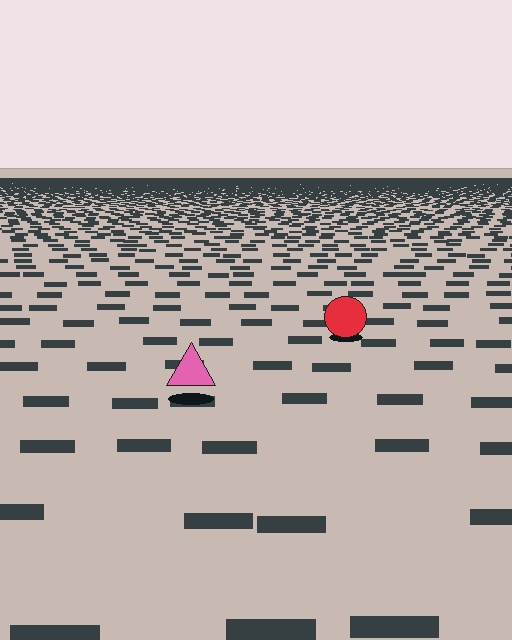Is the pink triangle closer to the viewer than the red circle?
Yes. The pink triangle is closer — you can tell from the texture gradient: the ground texture is coarser near it.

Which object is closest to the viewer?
The pink triangle is closest. The texture marks near it are larger and more spread out.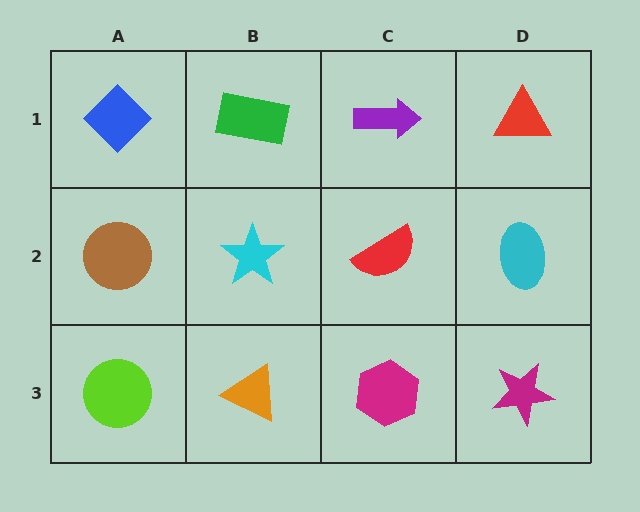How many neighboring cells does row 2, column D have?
3.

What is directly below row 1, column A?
A brown circle.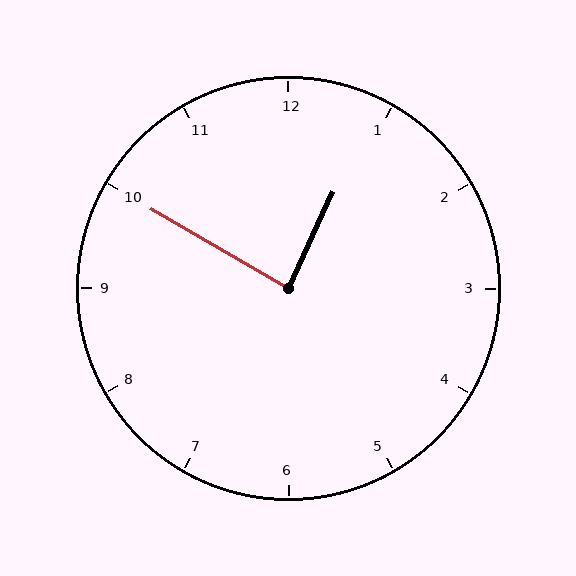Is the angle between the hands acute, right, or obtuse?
It is right.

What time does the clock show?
12:50.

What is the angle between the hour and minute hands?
Approximately 85 degrees.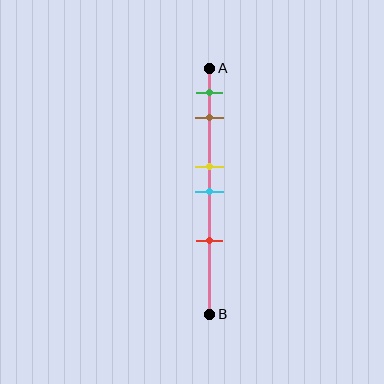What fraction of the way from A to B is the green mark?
The green mark is approximately 10% (0.1) of the way from A to B.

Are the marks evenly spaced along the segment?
No, the marks are not evenly spaced.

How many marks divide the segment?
There are 5 marks dividing the segment.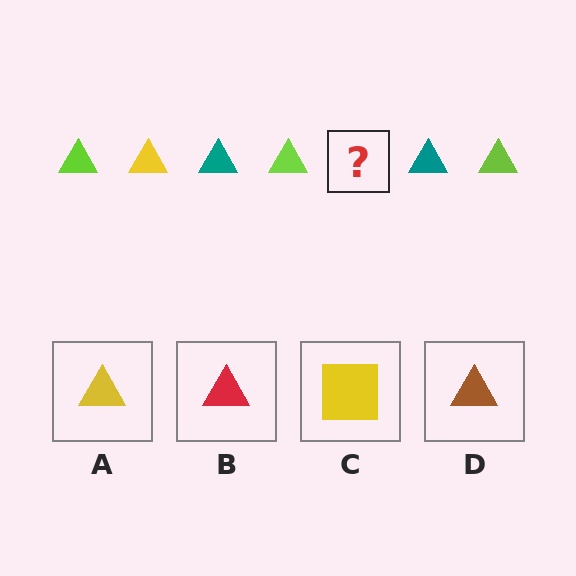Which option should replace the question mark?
Option A.